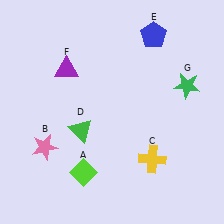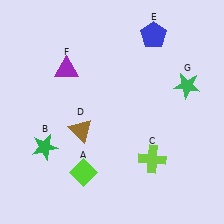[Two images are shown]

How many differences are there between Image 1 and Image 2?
There are 3 differences between the two images.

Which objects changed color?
B changed from pink to green. C changed from yellow to lime. D changed from green to brown.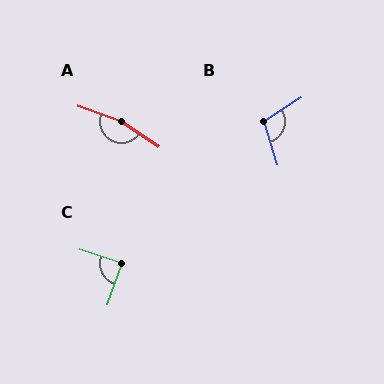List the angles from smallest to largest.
C (89°), B (106°), A (165°).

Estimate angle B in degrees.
Approximately 106 degrees.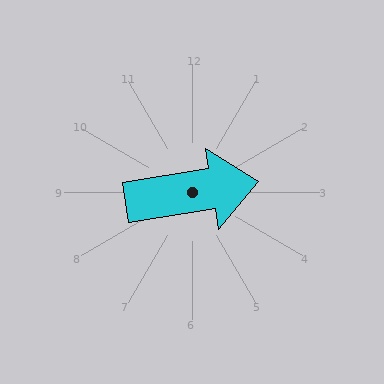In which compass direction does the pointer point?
East.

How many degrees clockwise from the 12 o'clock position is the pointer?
Approximately 81 degrees.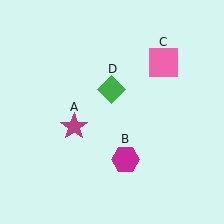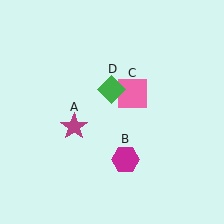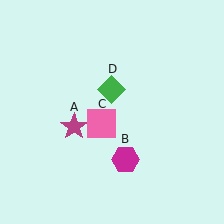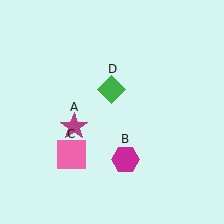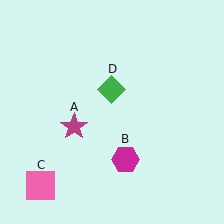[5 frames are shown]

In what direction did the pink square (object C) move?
The pink square (object C) moved down and to the left.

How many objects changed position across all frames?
1 object changed position: pink square (object C).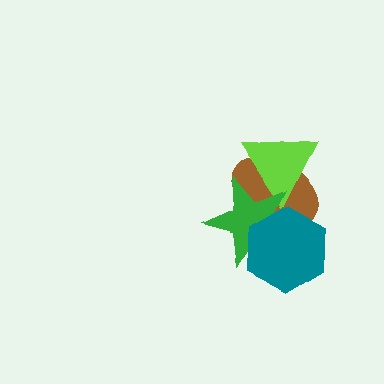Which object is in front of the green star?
The teal hexagon is in front of the green star.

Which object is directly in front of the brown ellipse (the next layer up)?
The lime triangle is directly in front of the brown ellipse.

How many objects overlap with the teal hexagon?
2 objects overlap with the teal hexagon.